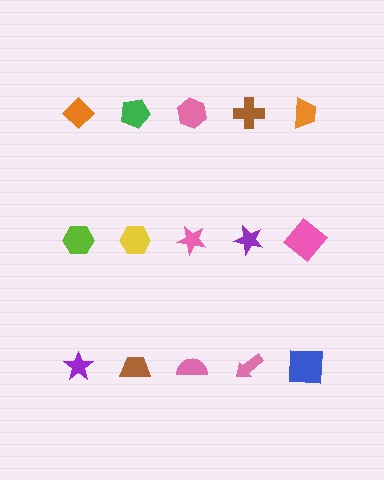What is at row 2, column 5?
A pink diamond.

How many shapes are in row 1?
5 shapes.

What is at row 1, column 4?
A brown cross.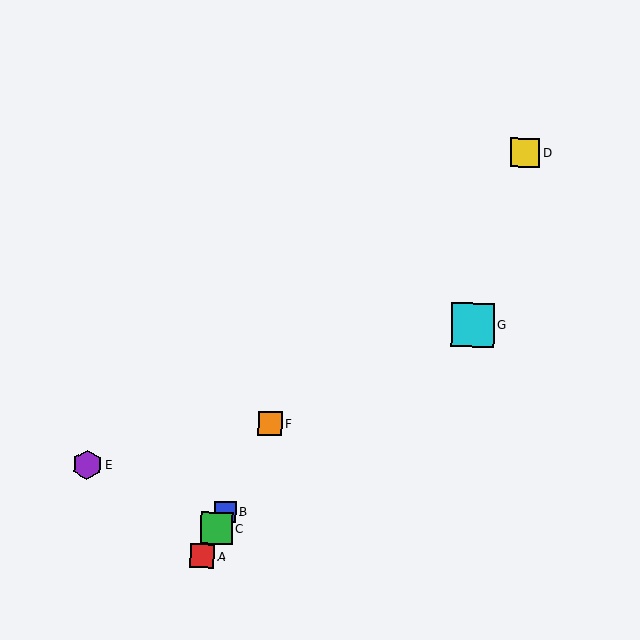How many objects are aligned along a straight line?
4 objects (A, B, C, F) are aligned along a straight line.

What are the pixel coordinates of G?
Object G is at (473, 325).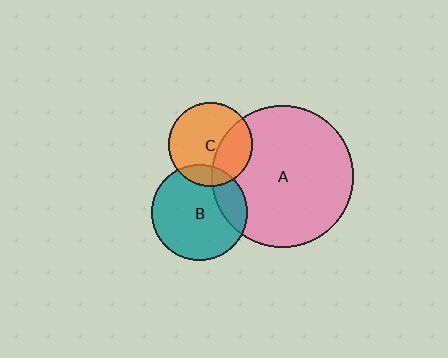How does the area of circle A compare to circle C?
Approximately 2.9 times.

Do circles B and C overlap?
Yes.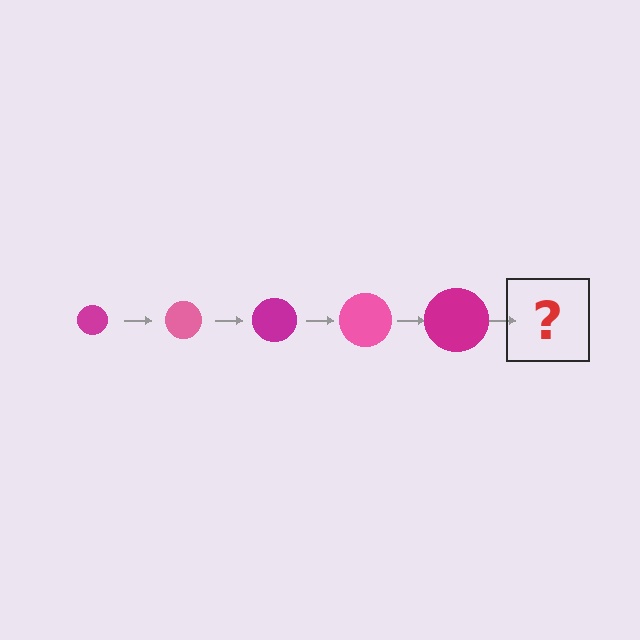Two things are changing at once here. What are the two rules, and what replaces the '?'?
The two rules are that the circle grows larger each step and the color cycles through magenta and pink. The '?' should be a pink circle, larger than the previous one.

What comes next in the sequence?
The next element should be a pink circle, larger than the previous one.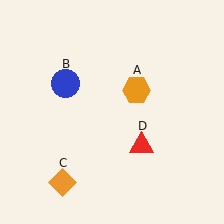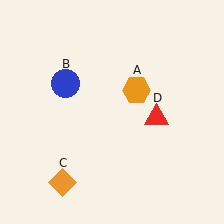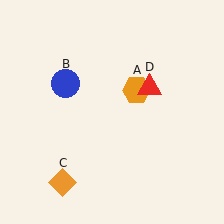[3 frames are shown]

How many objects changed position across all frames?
1 object changed position: red triangle (object D).